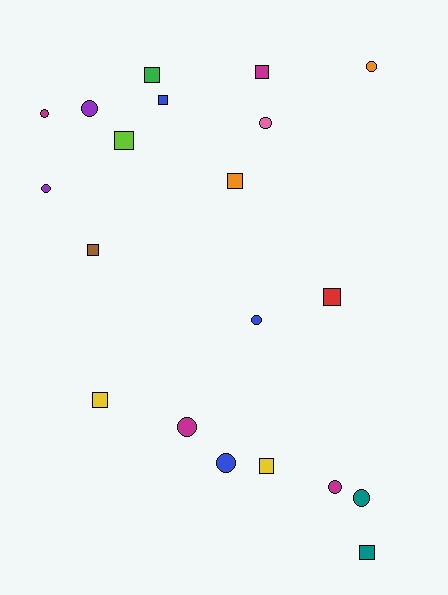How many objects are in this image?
There are 20 objects.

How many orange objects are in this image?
There are 2 orange objects.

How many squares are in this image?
There are 10 squares.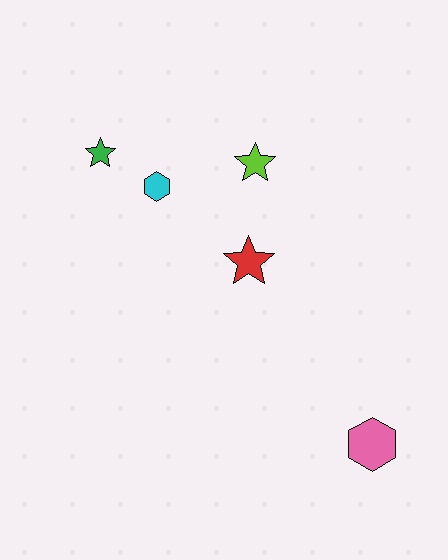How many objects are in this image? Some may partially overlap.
There are 5 objects.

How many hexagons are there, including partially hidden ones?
There are 2 hexagons.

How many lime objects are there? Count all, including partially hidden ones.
There is 1 lime object.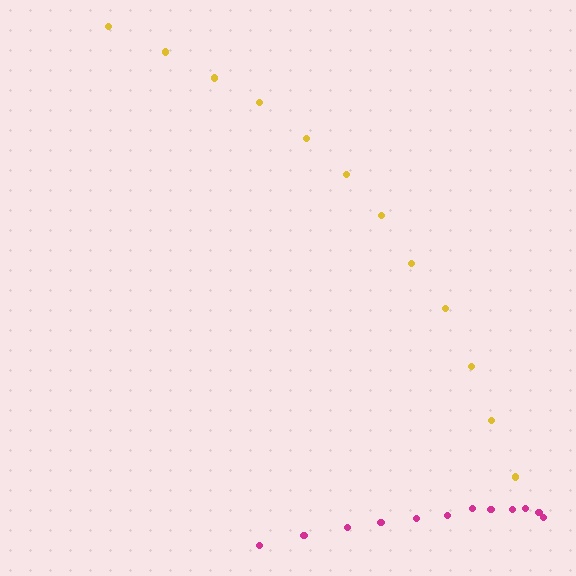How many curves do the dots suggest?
There are 2 distinct paths.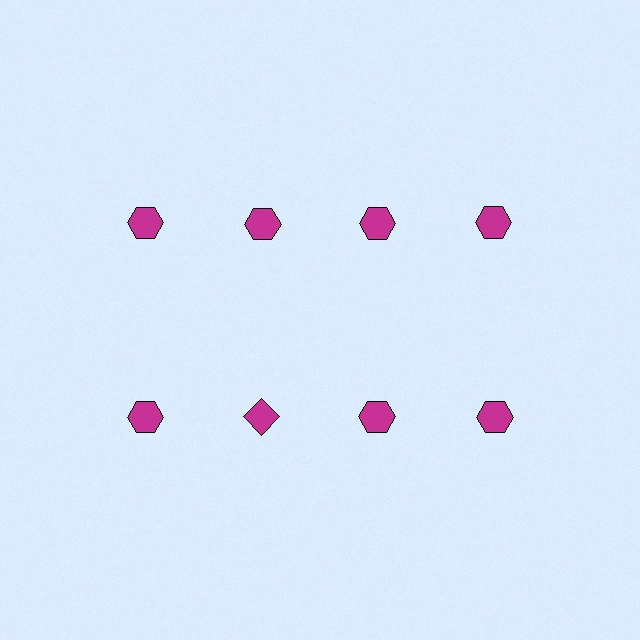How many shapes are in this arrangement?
There are 8 shapes arranged in a grid pattern.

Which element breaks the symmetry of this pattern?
The magenta diamond in the second row, second from left column breaks the symmetry. All other shapes are magenta hexagons.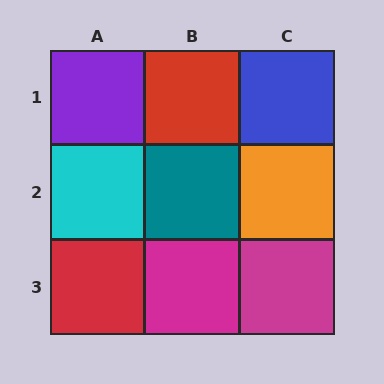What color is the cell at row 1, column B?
Red.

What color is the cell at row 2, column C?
Orange.